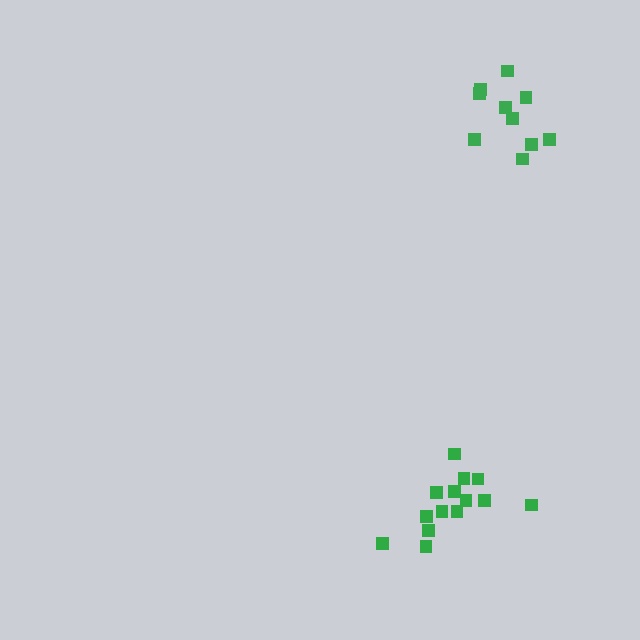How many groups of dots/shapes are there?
There are 2 groups.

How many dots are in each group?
Group 1: 14 dots, Group 2: 10 dots (24 total).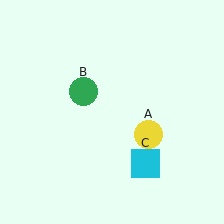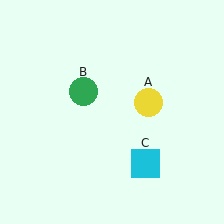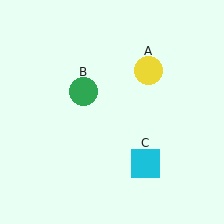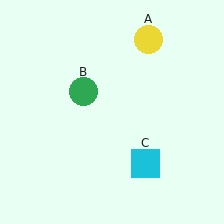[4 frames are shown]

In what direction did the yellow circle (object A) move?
The yellow circle (object A) moved up.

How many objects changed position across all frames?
1 object changed position: yellow circle (object A).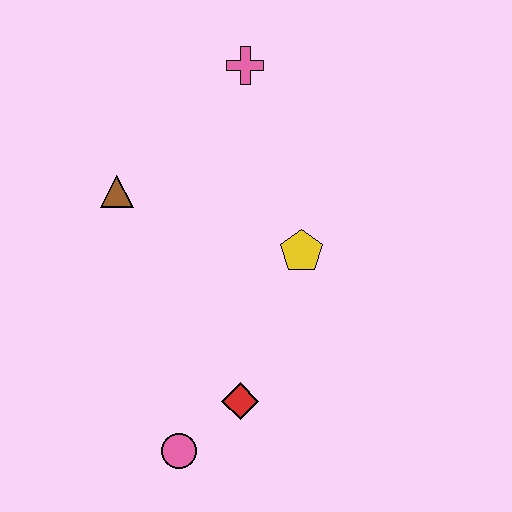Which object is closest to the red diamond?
The pink circle is closest to the red diamond.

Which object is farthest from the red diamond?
The pink cross is farthest from the red diamond.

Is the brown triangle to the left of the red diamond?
Yes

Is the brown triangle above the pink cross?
No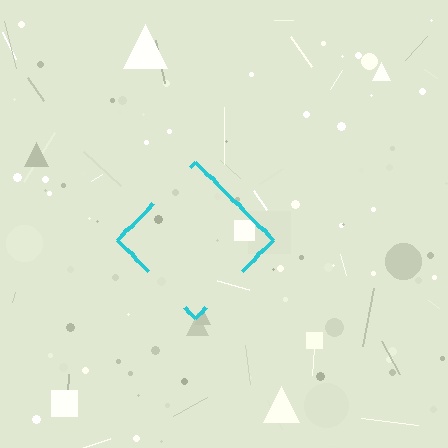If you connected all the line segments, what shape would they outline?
They would outline a diamond.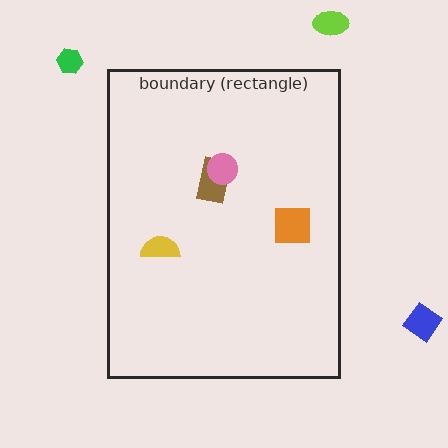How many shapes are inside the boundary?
4 inside, 3 outside.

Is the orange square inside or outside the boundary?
Inside.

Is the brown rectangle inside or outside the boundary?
Inside.